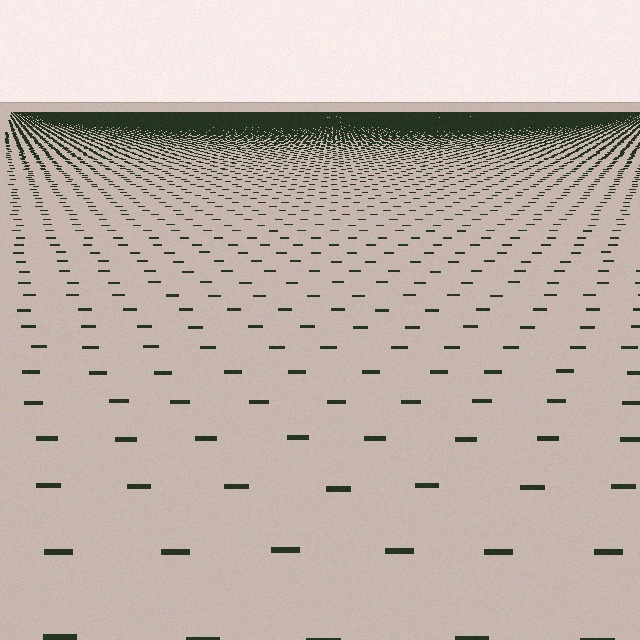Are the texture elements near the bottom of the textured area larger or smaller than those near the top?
Larger. Near the bottom, elements are closer to the viewer and appear at a bigger on-screen size.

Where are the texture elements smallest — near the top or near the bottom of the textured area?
Near the top.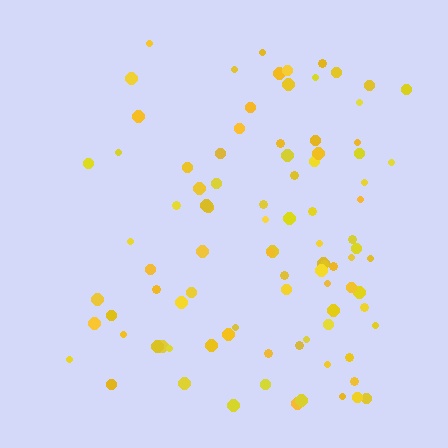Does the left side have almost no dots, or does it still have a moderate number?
Still a moderate number, just noticeably fewer than the right.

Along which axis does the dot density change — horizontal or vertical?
Horizontal.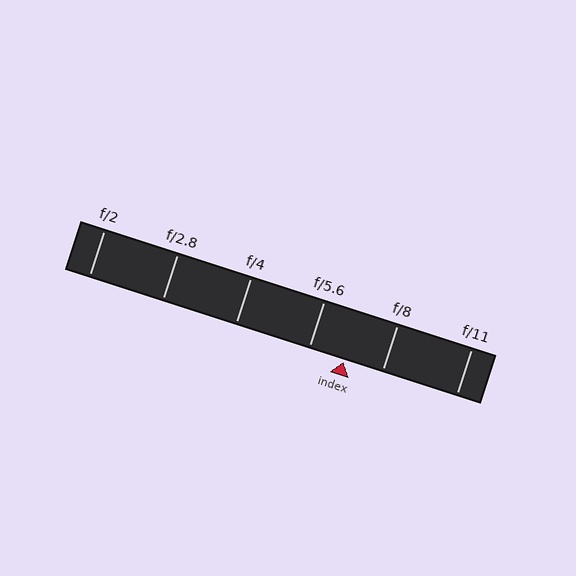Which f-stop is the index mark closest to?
The index mark is closest to f/5.6.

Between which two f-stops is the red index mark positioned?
The index mark is between f/5.6 and f/8.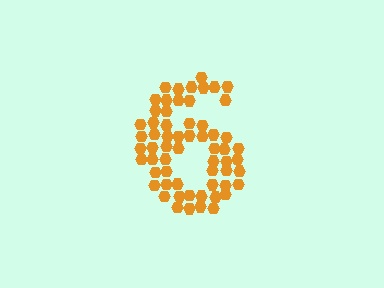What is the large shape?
The large shape is the digit 6.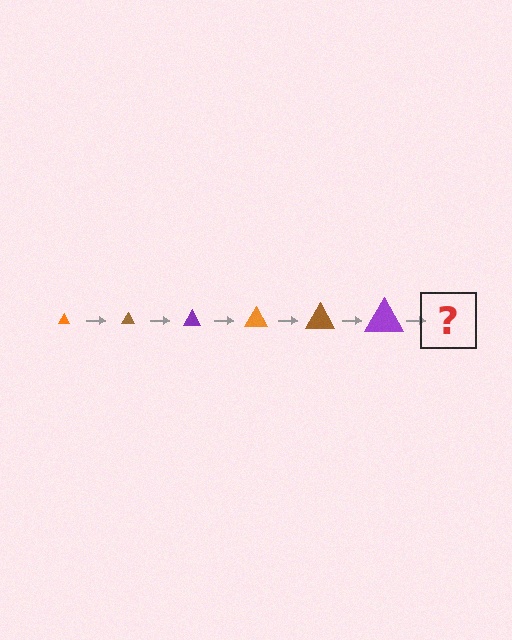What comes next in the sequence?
The next element should be an orange triangle, larger than the previous one.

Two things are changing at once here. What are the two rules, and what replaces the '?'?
The two rules are that the triangle grows larger each step and the color cycles through orange, brown, and purple. The '?' should be an orange triangle, larger than the previous one.